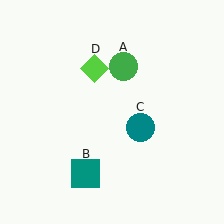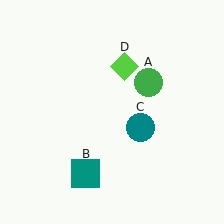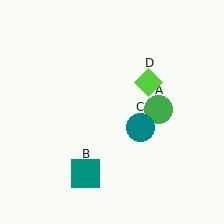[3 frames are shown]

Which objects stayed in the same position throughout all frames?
Teal square (object B) and teal circle (object C) remained stationary.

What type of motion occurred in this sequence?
The green circle (object A), lime diamond (object D) rotated clockwise around the center of the scene.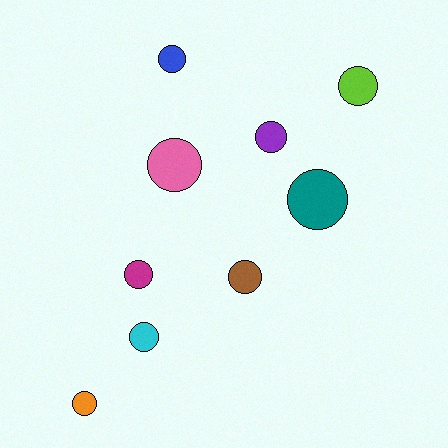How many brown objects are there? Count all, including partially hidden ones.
There is 1 brown object.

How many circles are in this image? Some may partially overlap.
There are 9 circles.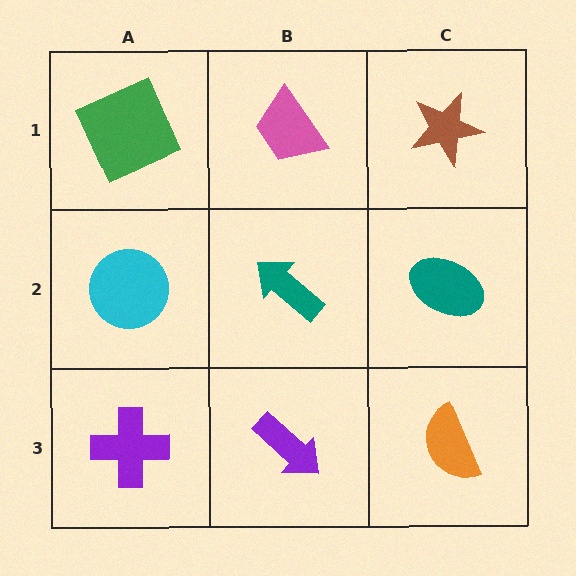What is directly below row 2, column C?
An orange semicircle.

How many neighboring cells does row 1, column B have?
3.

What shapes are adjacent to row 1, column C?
A teal ellipse (row 2, column C), a pink trapezoid (row 1, column B).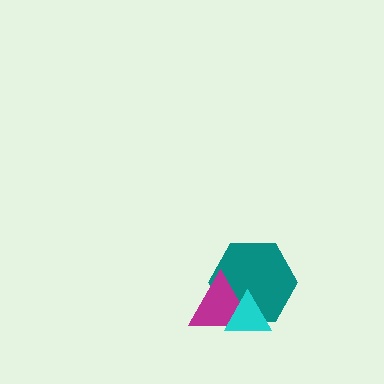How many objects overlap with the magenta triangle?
2 objects overlap with the magenta triangle.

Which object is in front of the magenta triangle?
The cyan triangle is in front of the magenta triangle.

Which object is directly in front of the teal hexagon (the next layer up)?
The magenta triangle is directly in front of the teal hexagon.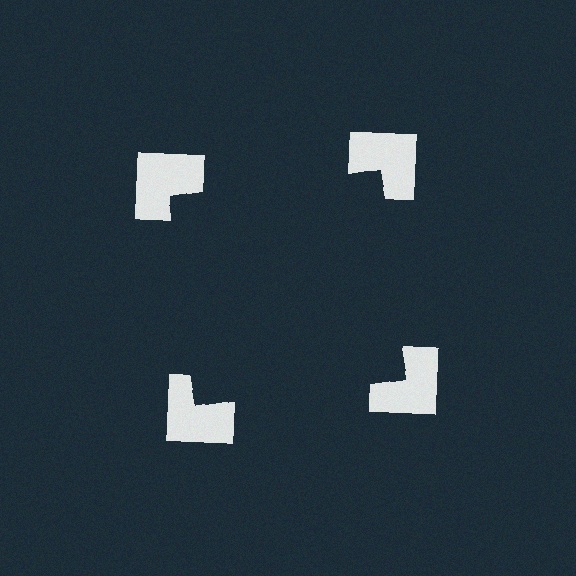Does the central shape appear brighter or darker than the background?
It typically appears slightly darker than the background, even though no actual brightness change is drawn.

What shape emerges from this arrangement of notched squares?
An illusory square — its edges are inferred from the aligned wedge cuts in the notched squares, not physically drawn.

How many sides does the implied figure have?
4 sides.